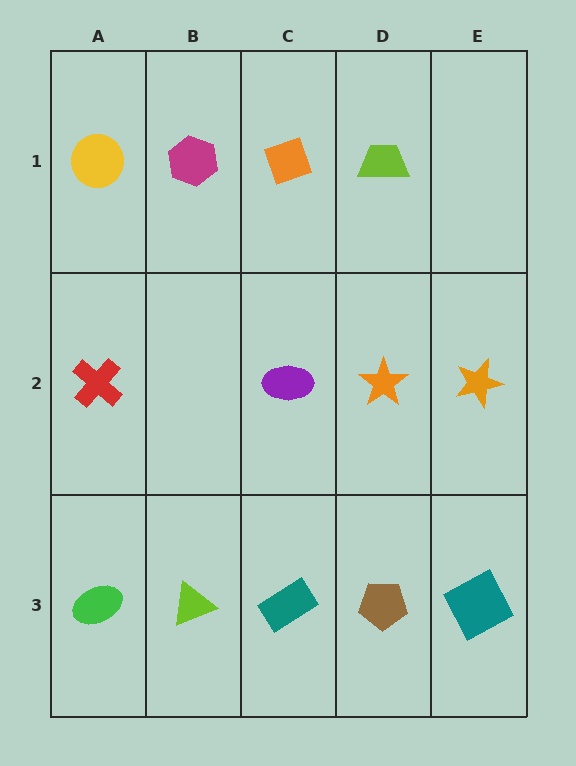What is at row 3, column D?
A brown pentagon.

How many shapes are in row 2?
4 shapes.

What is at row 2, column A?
A red cross.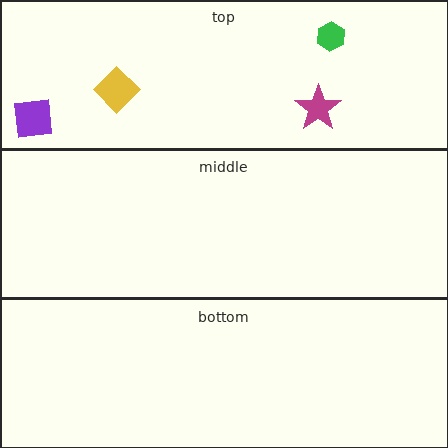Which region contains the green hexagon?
The top region.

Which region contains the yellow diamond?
The top region.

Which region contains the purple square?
The top region.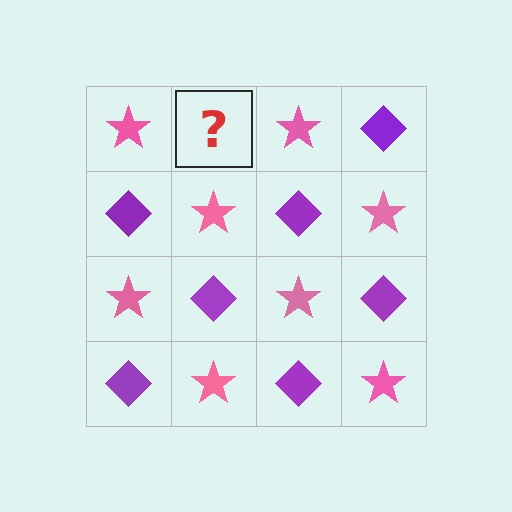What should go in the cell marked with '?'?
The missing cell should contain a purple diamond.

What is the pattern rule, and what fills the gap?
The rule is that it alternates pink star and purple diamond in a checkerboard pattern. The gap should be filled with a purple diamond.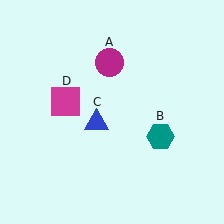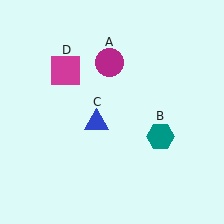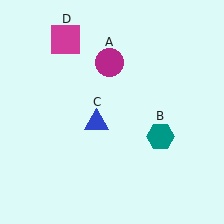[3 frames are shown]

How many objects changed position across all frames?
1 object changed position: magenta square (object D).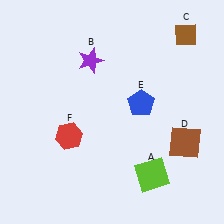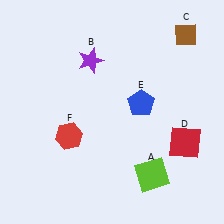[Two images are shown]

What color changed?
The square (D) changed from brown in Image 1 to red in Image 2.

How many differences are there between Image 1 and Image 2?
There is 1 difference between the two images.